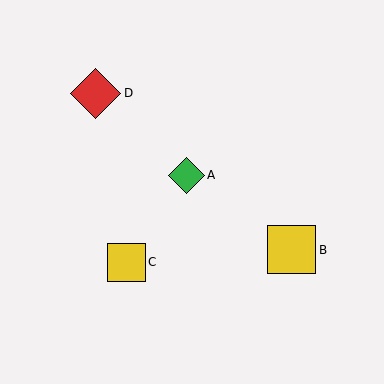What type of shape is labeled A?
Shape A is a green diamond.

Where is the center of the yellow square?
The center of the yellow square is at (291, 250).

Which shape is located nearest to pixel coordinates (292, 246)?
The yellow square (labeled B) at (291, 250) is nearest to that location.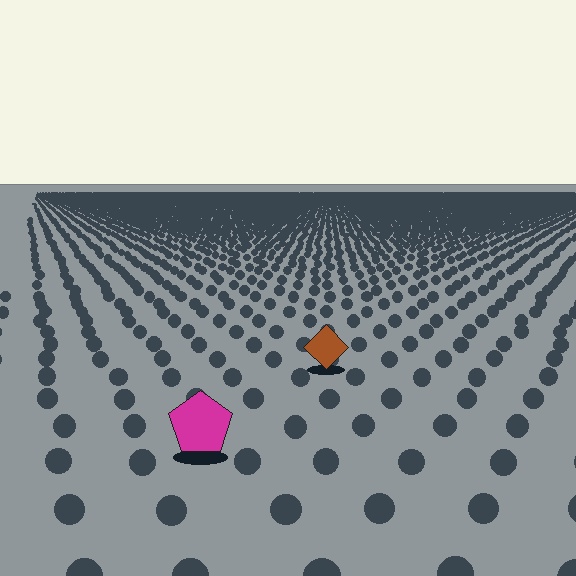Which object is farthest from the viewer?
The brown diamond is farthest from the viewer. It appears smaller and the ground texture around it is denser.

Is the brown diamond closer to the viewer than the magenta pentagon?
No. The magenta pentagon is closer — you can tell from the texture gradient: the ground texture is coarser near it.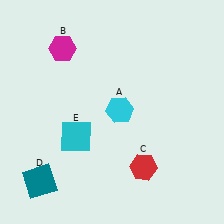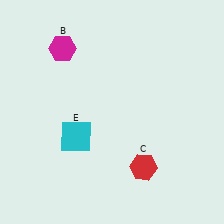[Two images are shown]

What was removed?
The cyan hexagon (A), the teal square (D) were removed in Image 2.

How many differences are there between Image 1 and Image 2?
There are 2 differences between the two images.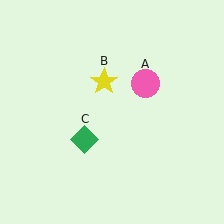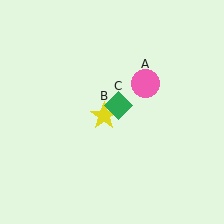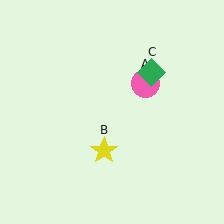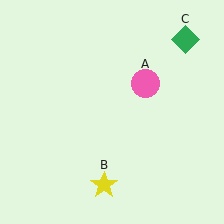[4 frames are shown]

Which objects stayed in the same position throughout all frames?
Pink circle (object A) remained stationary.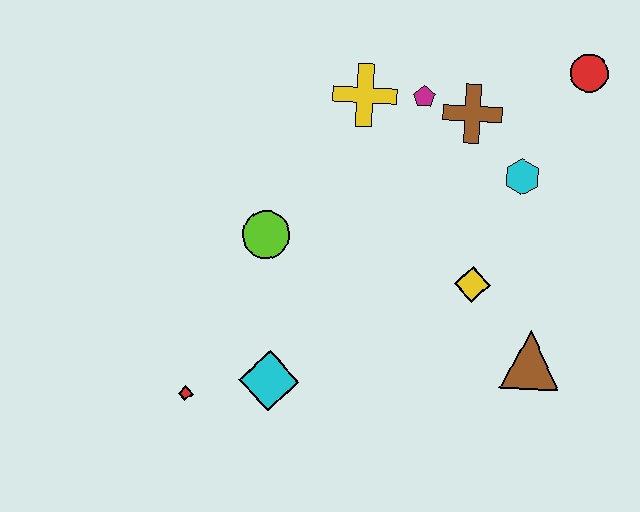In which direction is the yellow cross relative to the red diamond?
The yellow cross is above the red diamond.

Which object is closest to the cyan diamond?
The red diamond is closest to the cyan diamond.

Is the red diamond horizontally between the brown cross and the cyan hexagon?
No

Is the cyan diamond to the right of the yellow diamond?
No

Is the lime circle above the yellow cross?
No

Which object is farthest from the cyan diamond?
The red circle is farthest from the cyan diamond.